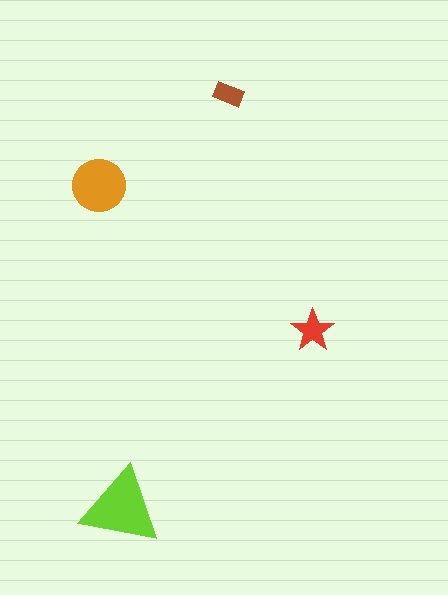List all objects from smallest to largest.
The brown rectangle, the red star, the orange circle, the lime triangle.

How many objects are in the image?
There are 4 objects in the image.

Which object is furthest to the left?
The orange circle is leftmost.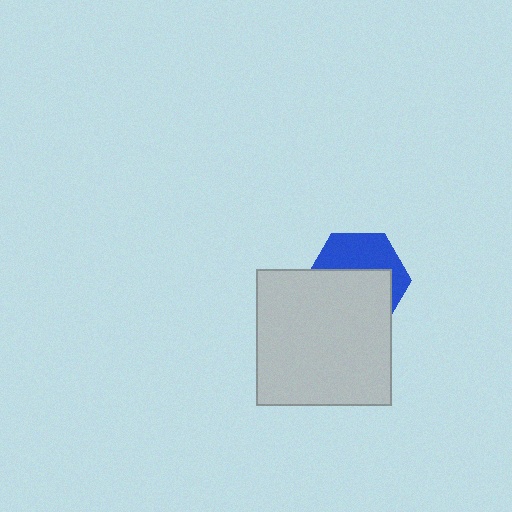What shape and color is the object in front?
The object in front is a light gray square.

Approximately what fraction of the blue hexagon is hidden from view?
Roughly 57% of the blue hexagon is hidden behind the light gray square.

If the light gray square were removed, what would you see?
You would see the complete blue hexagon.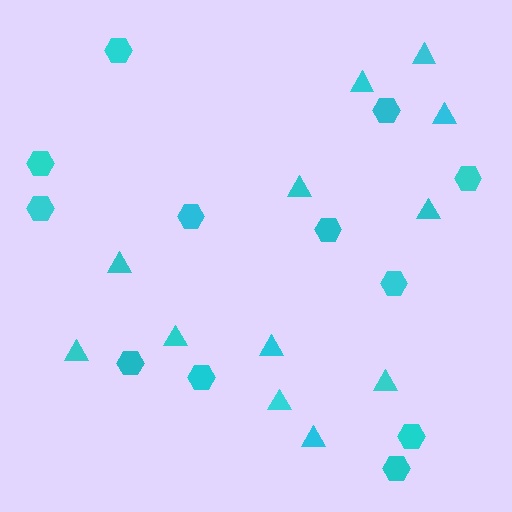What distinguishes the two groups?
There are 2 groups: one group of triangles (12) and one group of hexagons (12).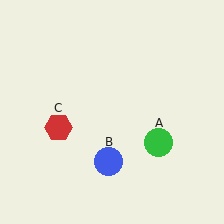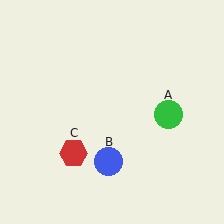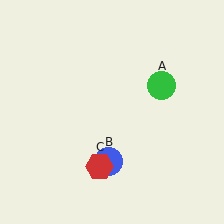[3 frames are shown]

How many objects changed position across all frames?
2 objects changed position: green circle (object A), red hexagon (object C).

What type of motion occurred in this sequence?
The green circle (object A), red hexagon (object C) rotated counterclockwise around the center of the scene.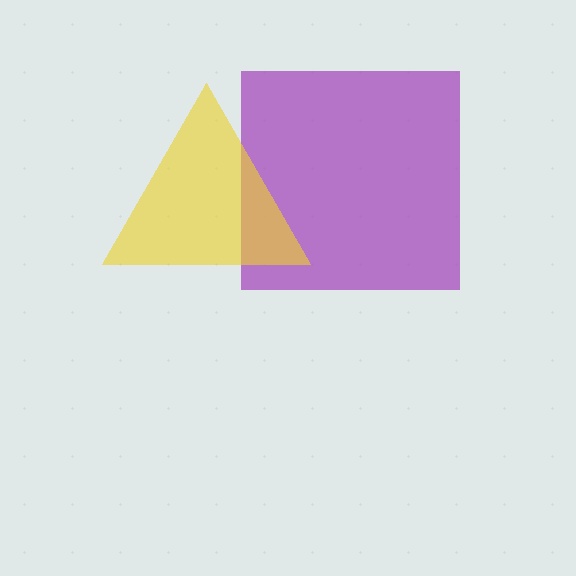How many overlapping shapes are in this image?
There are 2 overlapping shapes in the image.